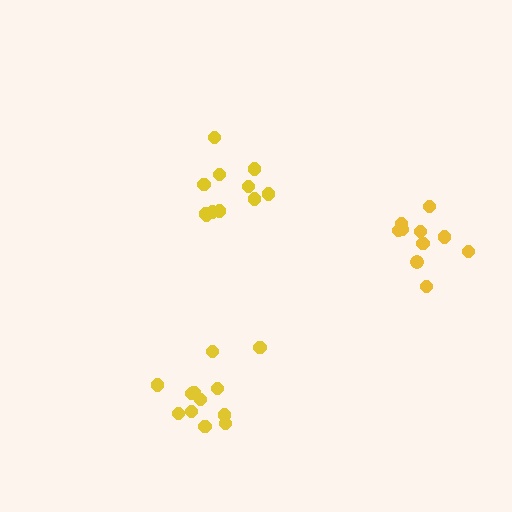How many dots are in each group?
Group 1: 11 dots, Group 2: 12 dots, Group 3: 10 dots (33 total).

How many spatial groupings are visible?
There are 3 spatial groupings.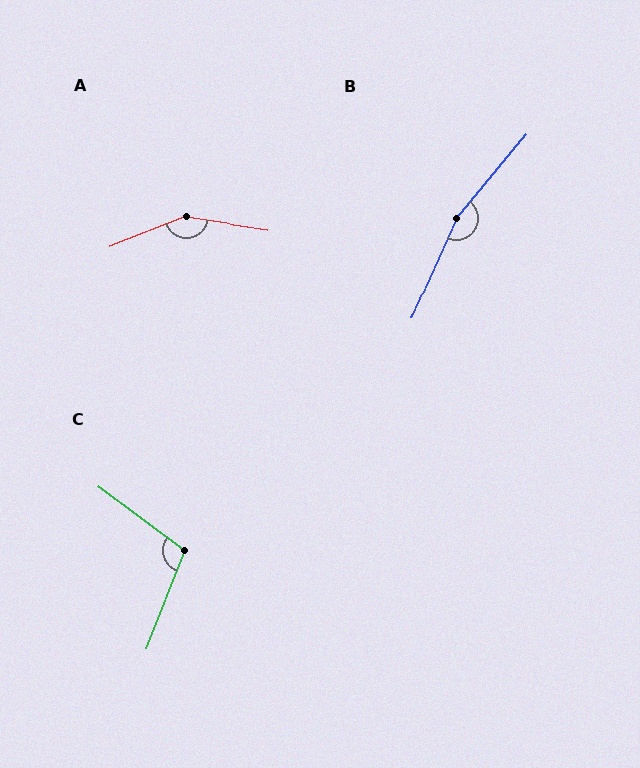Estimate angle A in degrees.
Approximately 150 degrees.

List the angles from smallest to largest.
C (105°), A (150°), B (164°).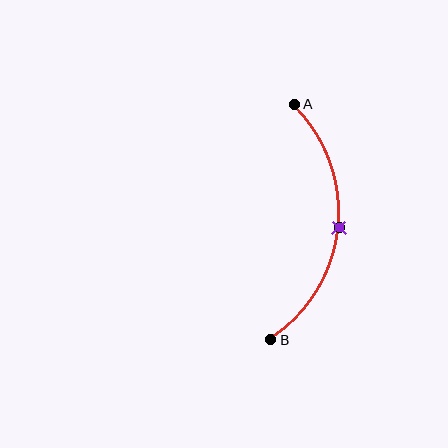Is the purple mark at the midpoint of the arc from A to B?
Yes. The purple mark lies on the arc at equal arc-length from both A and B — it is the arc midpoint.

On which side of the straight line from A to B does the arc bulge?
The arc bulges to the right of the straight line connecting A and B.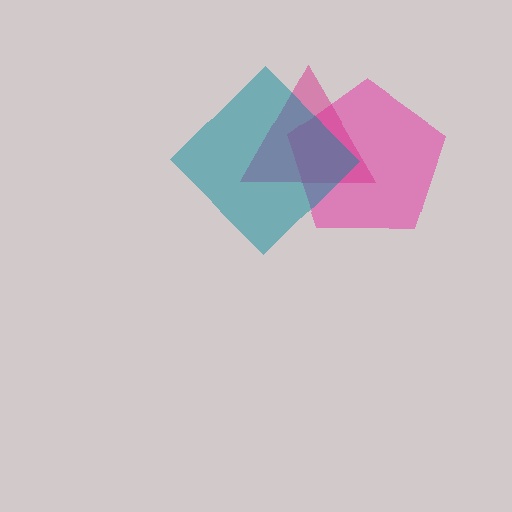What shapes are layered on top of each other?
The layered shapes are: a pink pentagon, a magenta triangle, a teal diamond.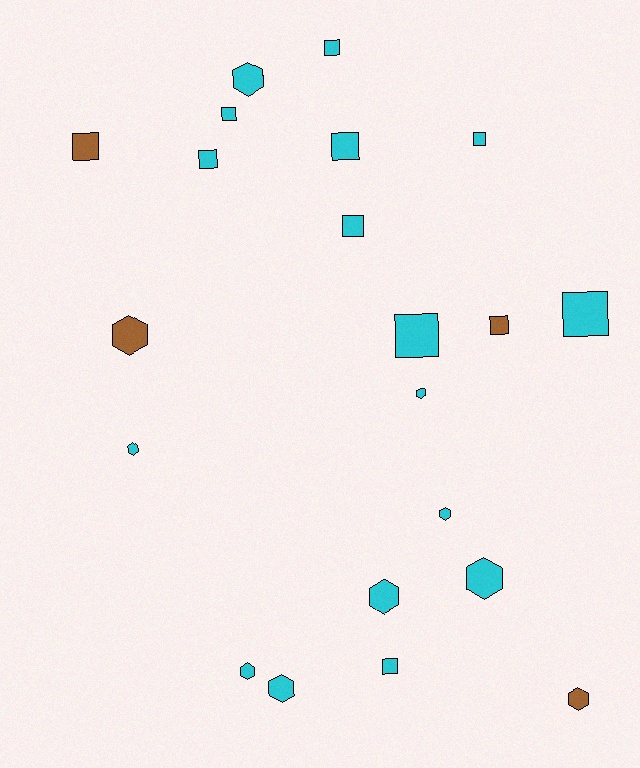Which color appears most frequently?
Cyan, with 17 objects.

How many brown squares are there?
There are 2 brown squares.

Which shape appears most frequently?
Square, with 11 objects.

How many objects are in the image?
There are 21 objects.